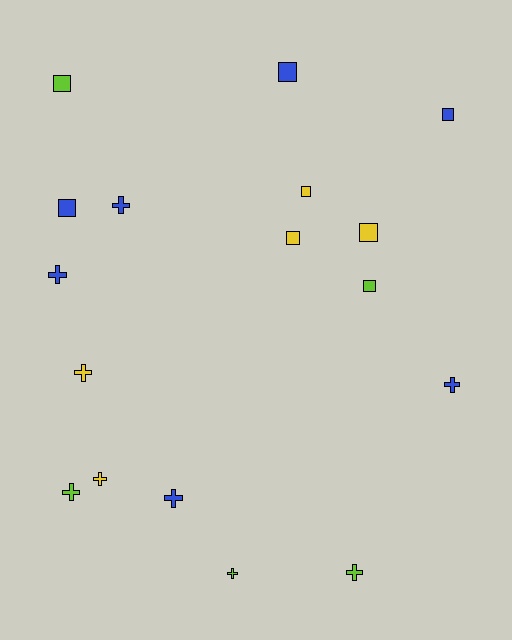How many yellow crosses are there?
There are 2 yellow crosses.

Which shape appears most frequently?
Cross, with 9 objects.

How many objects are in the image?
There are 17 objects.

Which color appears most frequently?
Blue, with 7 objects.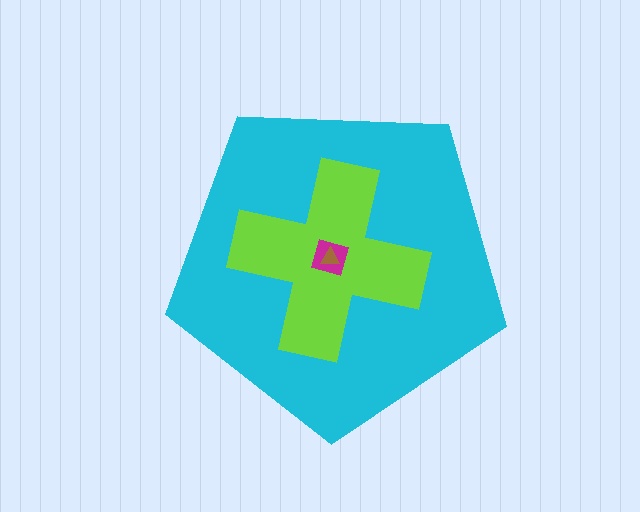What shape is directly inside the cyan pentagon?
The lime cross.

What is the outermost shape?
The cyan pentagon.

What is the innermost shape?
The brown triangle.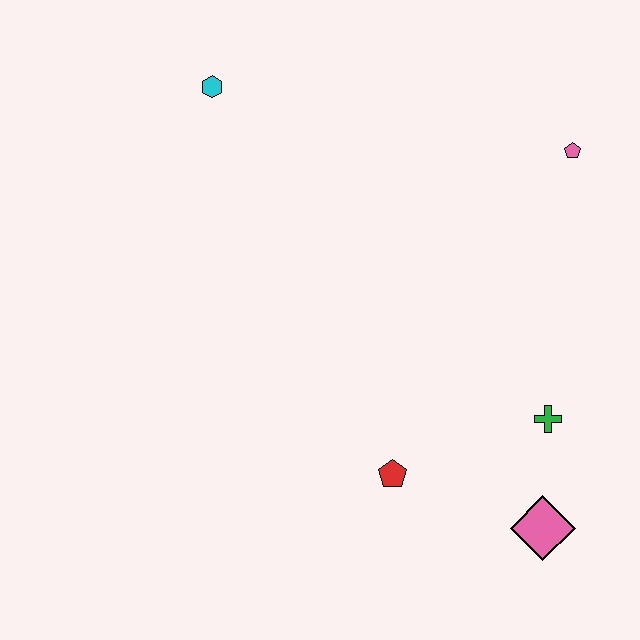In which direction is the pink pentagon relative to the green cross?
The pink pentagon is above the green cross.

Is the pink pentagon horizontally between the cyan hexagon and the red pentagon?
No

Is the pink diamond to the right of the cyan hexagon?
Yes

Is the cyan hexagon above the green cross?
Yes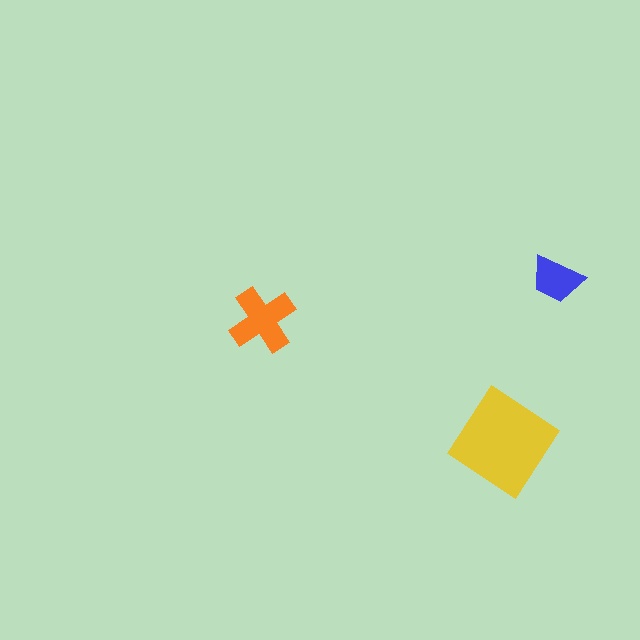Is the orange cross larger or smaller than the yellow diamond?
Smaller.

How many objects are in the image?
There are 3 objects in the image.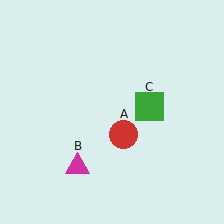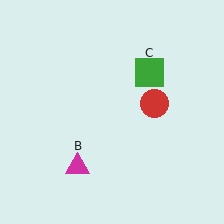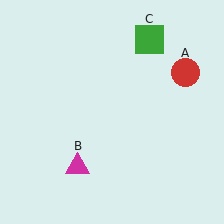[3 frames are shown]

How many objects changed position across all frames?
2 objects changed position: red circle (object A), green square (object C).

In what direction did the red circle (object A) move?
The red circle (object A) moved up and to the right.